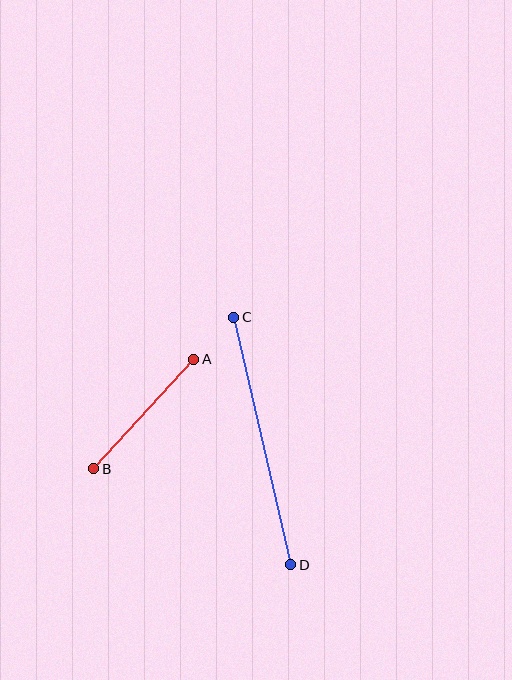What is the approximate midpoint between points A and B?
The midpoint is at approximately (144, 414) pixels.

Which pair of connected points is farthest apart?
Points C and D are farthest apart.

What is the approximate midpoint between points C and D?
The midpoint is at approximately (262, 441) pixels.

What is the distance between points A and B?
The distance is approximately 148 pixels.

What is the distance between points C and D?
The distance is approximately 254 pixels.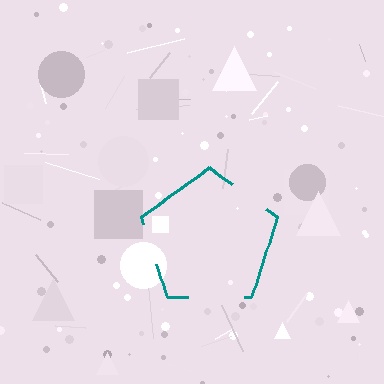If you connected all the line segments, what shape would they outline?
They would outline a pentagon.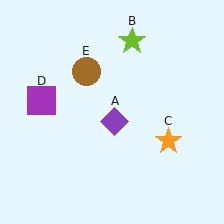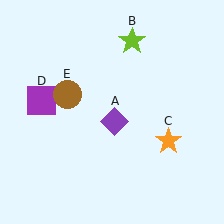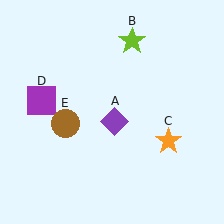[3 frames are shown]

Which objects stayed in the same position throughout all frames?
Purple diamond (object A) and lime star (object B) and orange star (object C) and purple square (object D) remained stationary.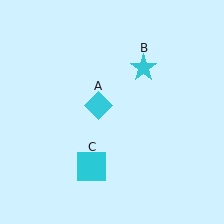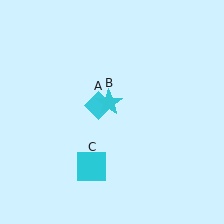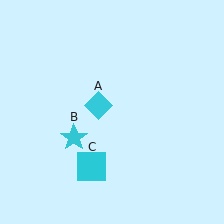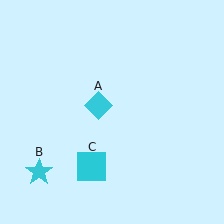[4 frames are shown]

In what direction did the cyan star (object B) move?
The cyan star (object B) moved down and to the left.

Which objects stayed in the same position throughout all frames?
Cyan diamond (object A) and cyan square (object C) remained stationary.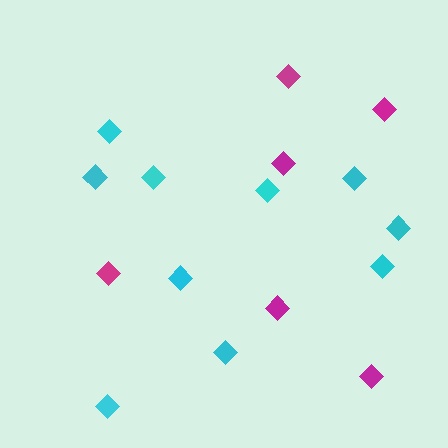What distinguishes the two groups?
There are 2 groups: one group of cyan diamonds (10) and one group of magenta diamonds (6).